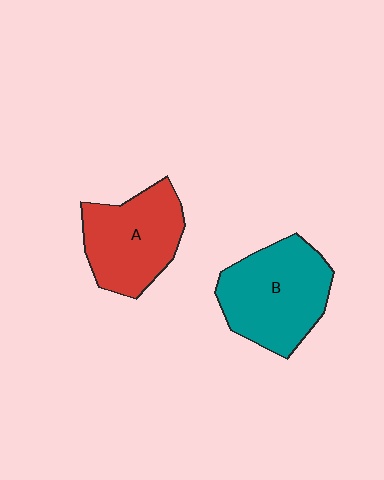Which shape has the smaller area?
Shape A (red).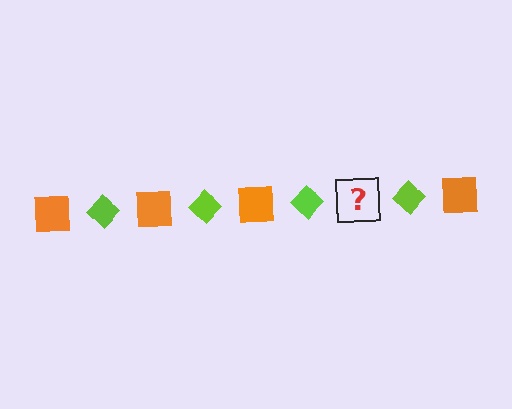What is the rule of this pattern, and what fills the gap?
The rule is that the pattern alternates between orange square and lime diamond. The gap should be filled with an orange square.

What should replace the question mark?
The question mark should be replaced with an orange square.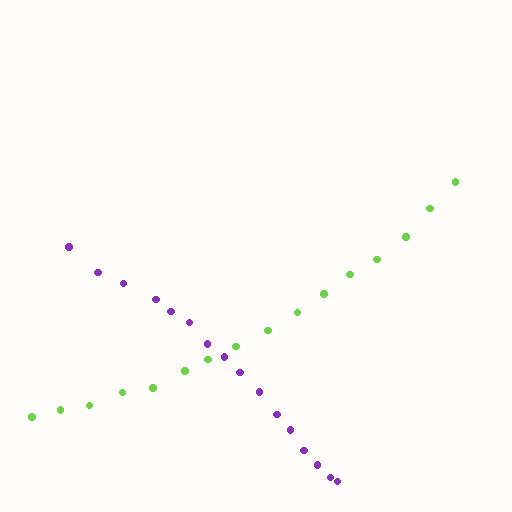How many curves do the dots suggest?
There are 2 distinct paths.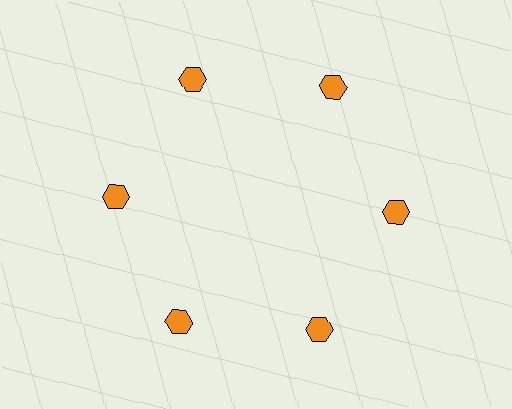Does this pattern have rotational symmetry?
Yes, this pattern has 6-fold rotational symmetry. It looks the same after rotating 60 degrees around the center.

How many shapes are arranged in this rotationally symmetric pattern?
There are 6 shapes, arranged in 6 groups of 1.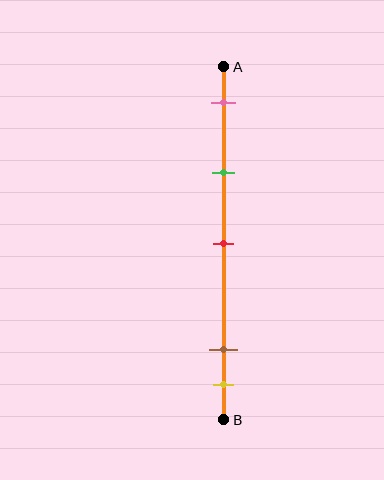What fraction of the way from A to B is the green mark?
The green mark is approximately 30% (0.3) of the way from A to B.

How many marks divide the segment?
There are 5 marks dividing the segment.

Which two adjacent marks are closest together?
The brown and yellow marks are the closest adjacent pair.